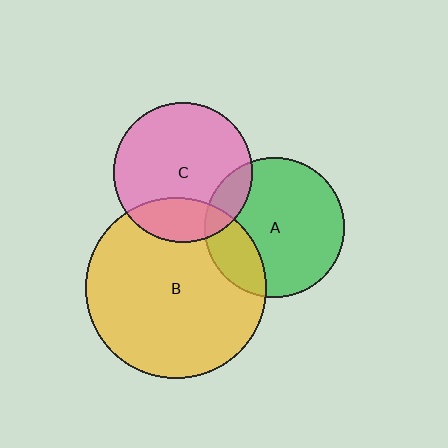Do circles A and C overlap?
Yes.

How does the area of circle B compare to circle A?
Approximately 1.7 times.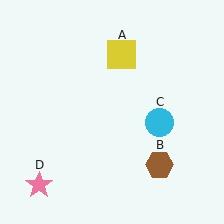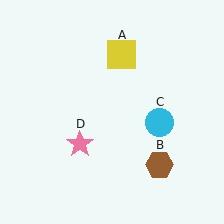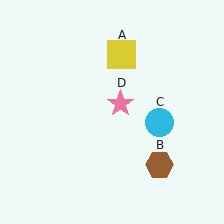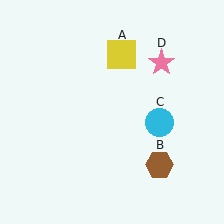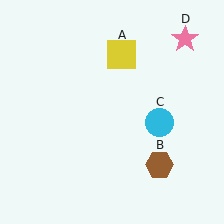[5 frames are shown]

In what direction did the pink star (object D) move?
The pink star (object D) moved up and to the right.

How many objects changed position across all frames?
1 object changed position: pink star (object D).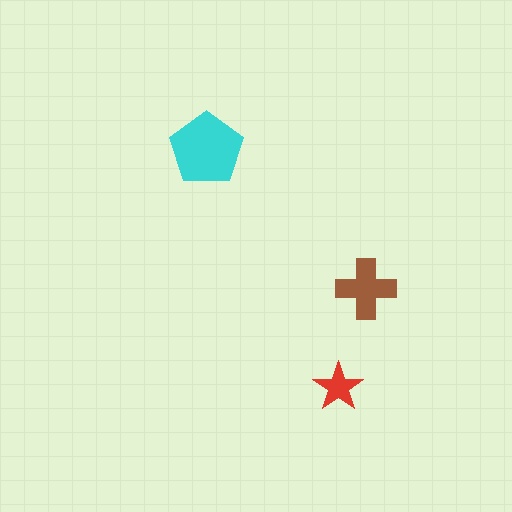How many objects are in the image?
There are 3 objects in the image.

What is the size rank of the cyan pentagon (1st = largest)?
1st.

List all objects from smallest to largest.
The red star, the brown cross, the cyan pentagon.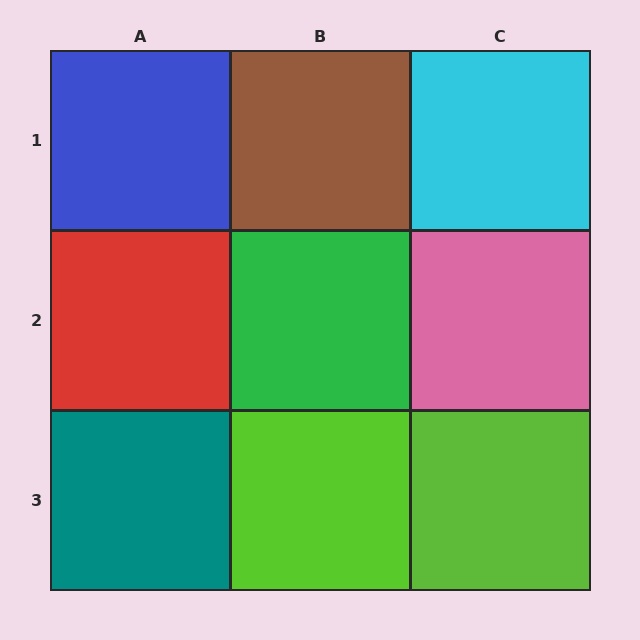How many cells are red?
1 cell is red.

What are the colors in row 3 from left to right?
Teal, lime, lime.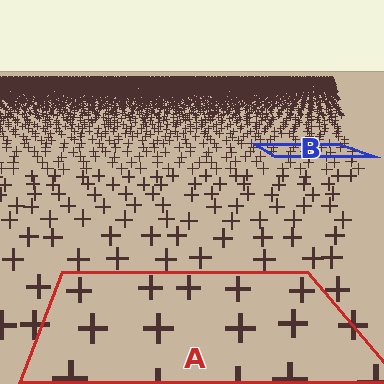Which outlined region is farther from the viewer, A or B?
Region B is farther from the viewer — the texture elements inside it appear smaller and more densely packed.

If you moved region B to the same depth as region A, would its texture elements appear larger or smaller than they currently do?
They would appear larger. At a closer depth, the same texture elements are projected at a bigger on-screen size.